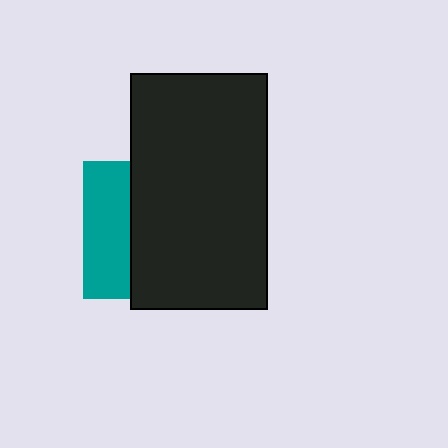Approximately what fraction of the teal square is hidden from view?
Roughly 67% of the teal square is hidden behind the black rectangle.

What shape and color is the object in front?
The object in front is a black rectangle.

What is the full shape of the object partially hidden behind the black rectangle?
The partially hidden object is a teal square.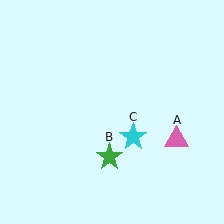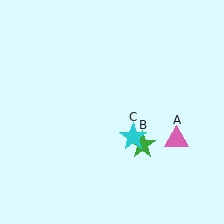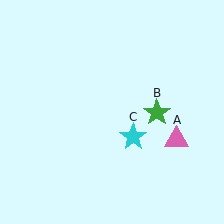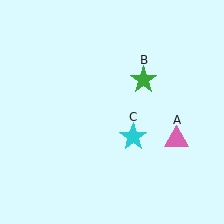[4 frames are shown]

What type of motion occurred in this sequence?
The green star (object B) rotated counterclockwise around the center of the scene.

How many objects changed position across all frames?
1 object changed position: green star (object B).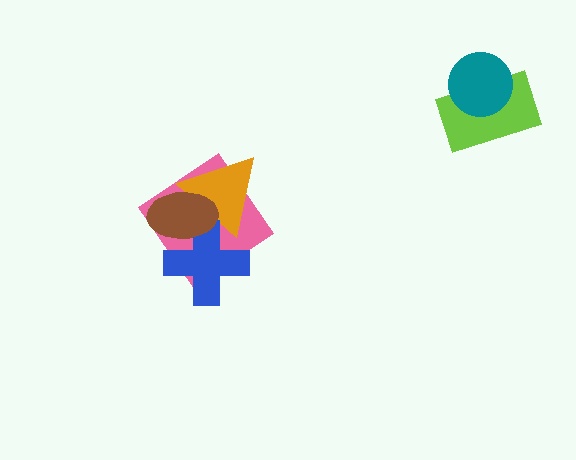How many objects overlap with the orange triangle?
3 objects overlap with the orange triangle.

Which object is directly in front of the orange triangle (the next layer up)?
The blue cross is directly in front of the orange triangle.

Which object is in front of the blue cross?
The brown ellipse is in front of the blue cross.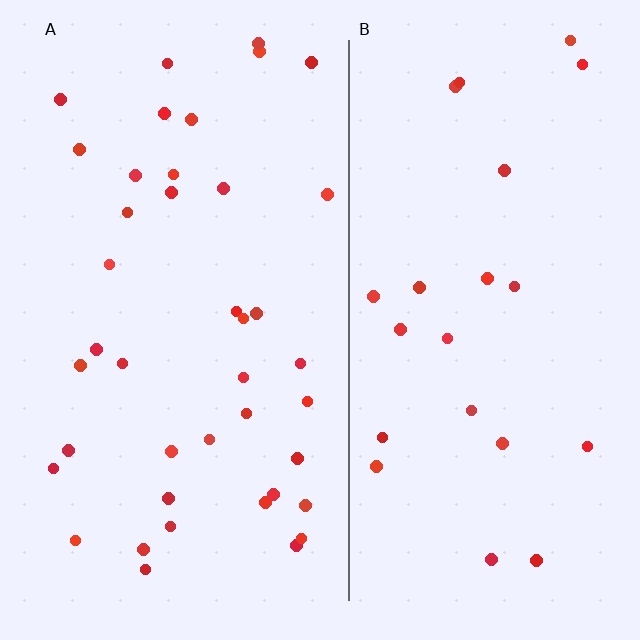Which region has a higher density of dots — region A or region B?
A (the left).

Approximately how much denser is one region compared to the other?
Approximately 1.8× — region A over region B.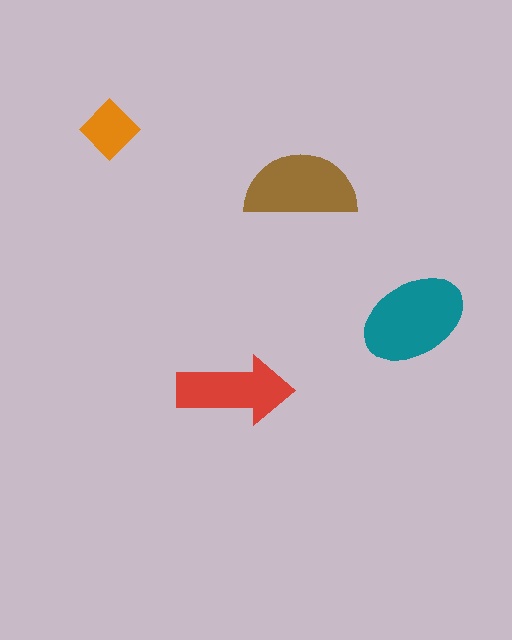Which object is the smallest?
The orange diamond.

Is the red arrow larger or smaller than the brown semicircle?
Smaller.